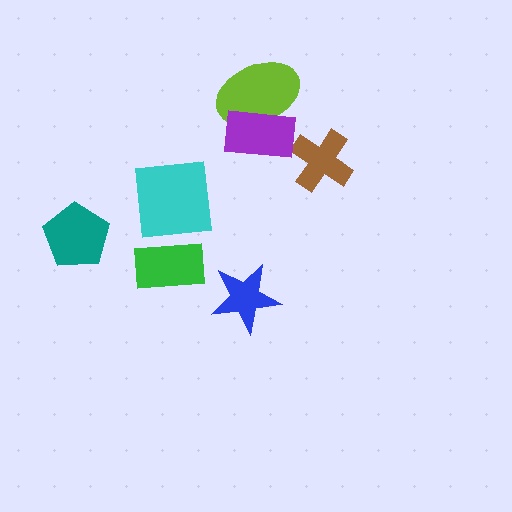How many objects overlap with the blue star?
0 objects overlap with the blue star.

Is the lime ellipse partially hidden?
Yes, it is partially covered by another shape.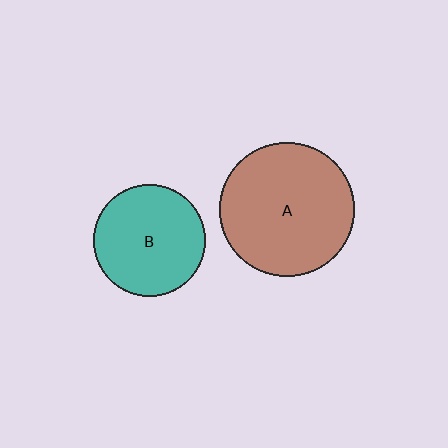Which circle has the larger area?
Circle A (brown).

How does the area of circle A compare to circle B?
Approximately 1.5 times.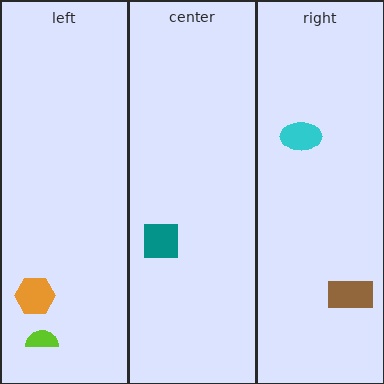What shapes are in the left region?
The lime semicircle, the orange hexagon.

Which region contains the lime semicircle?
The left region.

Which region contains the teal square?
The center region.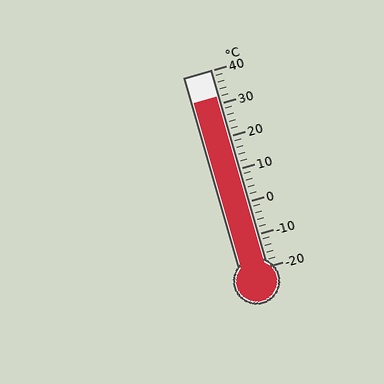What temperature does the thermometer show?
The thermometer shows approximately 32°C.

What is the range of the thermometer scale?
The thermometer scale ranges from -20°C to 40°C.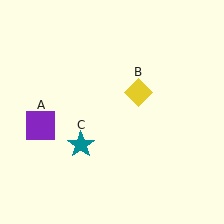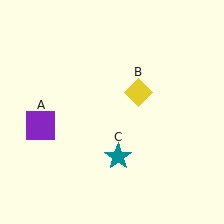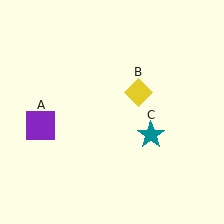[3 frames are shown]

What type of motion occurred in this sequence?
The teal star (object C) rotated counterclockwise around the center of the scene.